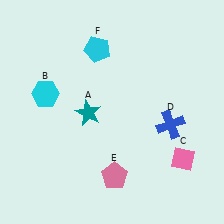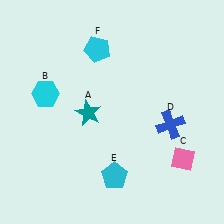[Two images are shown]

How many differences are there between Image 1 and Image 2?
There is 1 difference between the two images.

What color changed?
The pentagon (E) changed from pink in Image 1 to cyan in Image 2.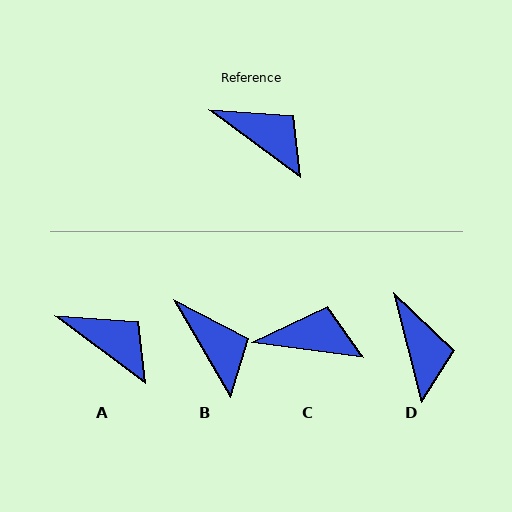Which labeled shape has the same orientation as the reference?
A.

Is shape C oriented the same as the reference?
No, it is off by about 29 degrees.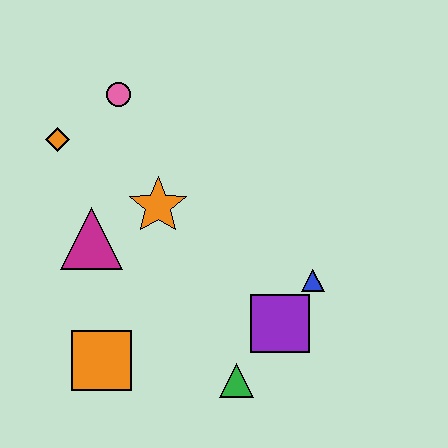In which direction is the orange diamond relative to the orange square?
The orange diamond is above the orange square.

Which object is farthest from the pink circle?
The green triangle is farthest from the pink circle.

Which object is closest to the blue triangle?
The purple square is closest to the blue triangle.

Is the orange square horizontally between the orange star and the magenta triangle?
Yes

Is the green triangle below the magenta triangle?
Yes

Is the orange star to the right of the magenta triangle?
Yes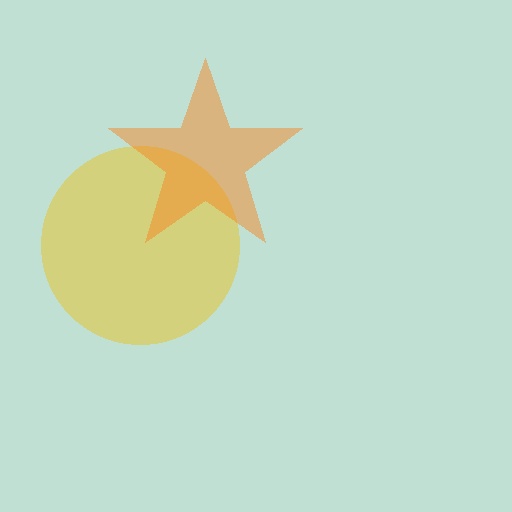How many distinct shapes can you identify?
There are 2 distinct shapes: a yellow circle, an orange star.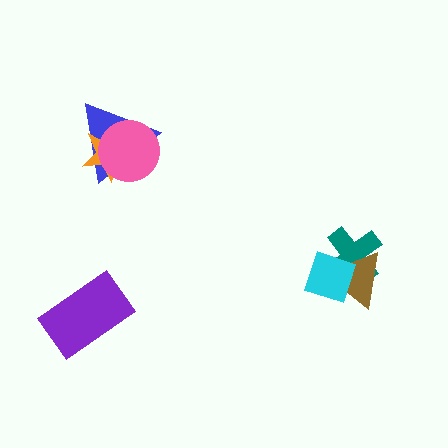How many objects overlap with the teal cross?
2 objects overlap with the teal cross.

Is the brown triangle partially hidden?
Yes, it is partially covered by another shape.